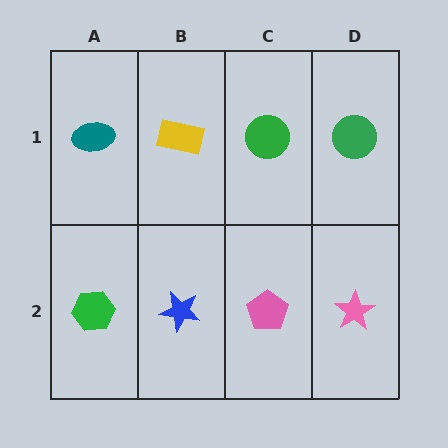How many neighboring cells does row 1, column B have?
3.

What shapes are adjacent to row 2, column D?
A green circle (row 1, column D), a pink pentagon (row 2, column C).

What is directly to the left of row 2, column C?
A blue star.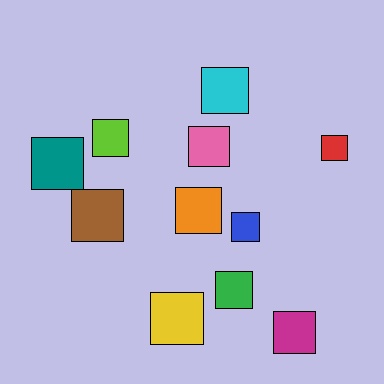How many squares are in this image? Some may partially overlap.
There are 11 squares.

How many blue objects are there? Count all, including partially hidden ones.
There is 1 blue object.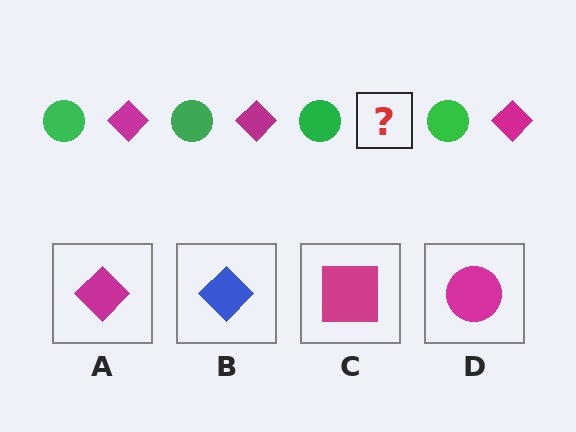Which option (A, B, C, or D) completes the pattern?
A.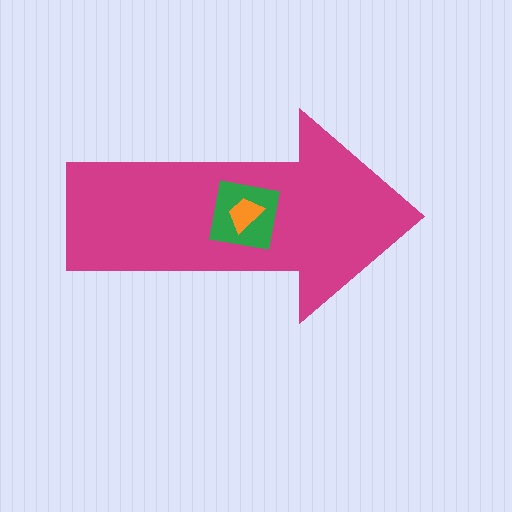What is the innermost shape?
The orange trapezoid.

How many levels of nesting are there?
3.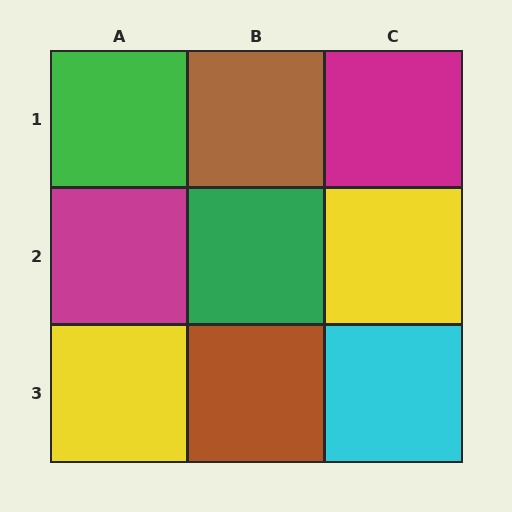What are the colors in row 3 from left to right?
Yellow, brown, cyan.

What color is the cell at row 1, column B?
Brown.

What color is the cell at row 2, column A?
Magenta.